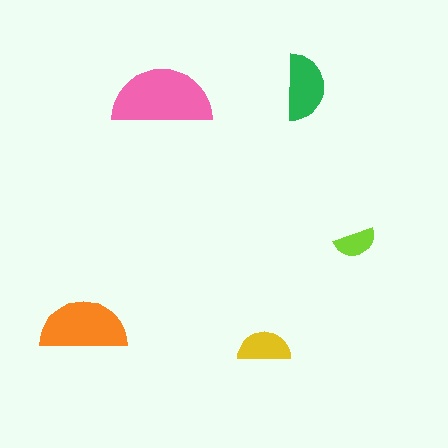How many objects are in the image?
There are 5 objects in the image.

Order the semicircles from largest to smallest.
the pink one, the orange one, the green one, the yellow one, the lime one.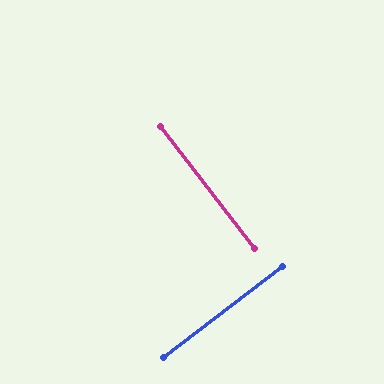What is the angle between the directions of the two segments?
Approximately 90 degrees.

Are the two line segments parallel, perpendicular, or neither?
Perpendicular — they meet at approximately 90°.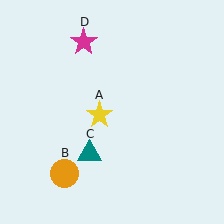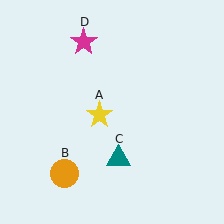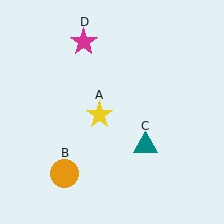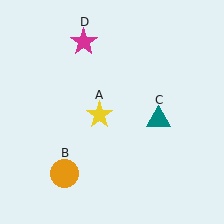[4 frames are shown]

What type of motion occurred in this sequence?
The teal triangle (object C) rotated counterclockwise around the center of the scene.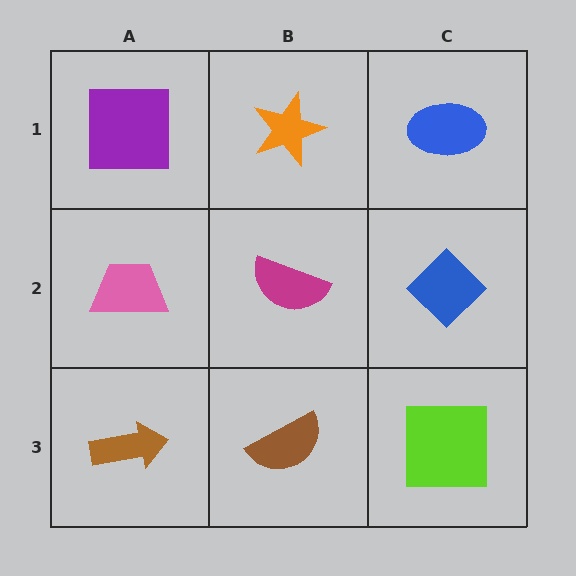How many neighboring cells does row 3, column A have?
2.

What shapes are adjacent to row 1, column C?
A blue diamond (row 2, column C), an orange star (row 1, column B).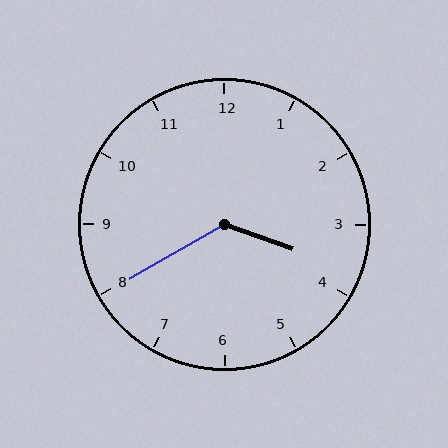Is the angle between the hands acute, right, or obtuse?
It is obtuse.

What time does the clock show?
3:40.